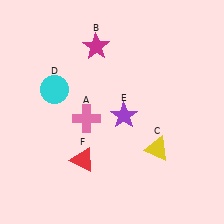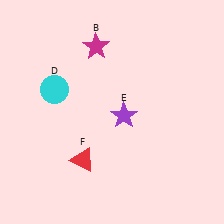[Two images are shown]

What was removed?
The yellow triangle (C), the pink cross (A) were removed in Image 2.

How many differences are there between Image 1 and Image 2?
There are 2 differences between the two images.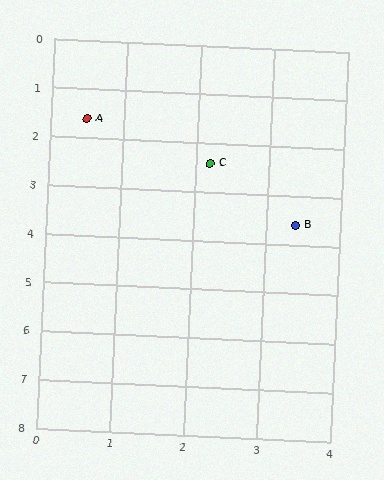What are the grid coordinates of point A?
Point A is at approximately (0.5, 1.6).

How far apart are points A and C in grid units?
Points A and C are about 1.9 grid units apart.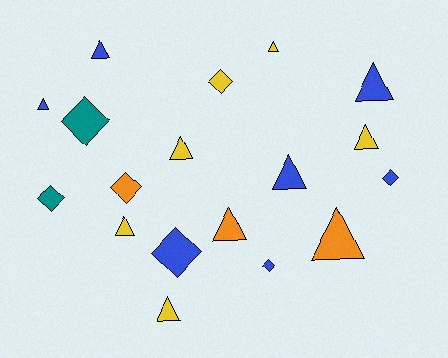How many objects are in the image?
There are 18 objects.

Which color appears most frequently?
Blue, with 7 objects.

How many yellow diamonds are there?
There is 1 yellow diamond.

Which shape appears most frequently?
Triangle, with 11 objects.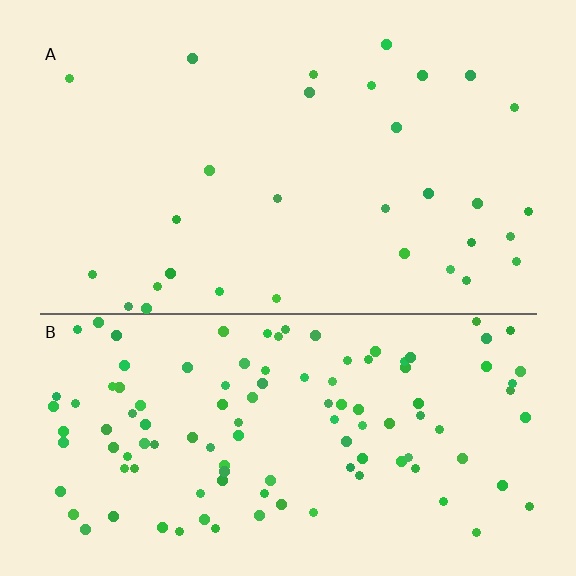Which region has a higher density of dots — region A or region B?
B (the bottom).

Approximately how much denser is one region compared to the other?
Approximately 3.7× — region B over region A.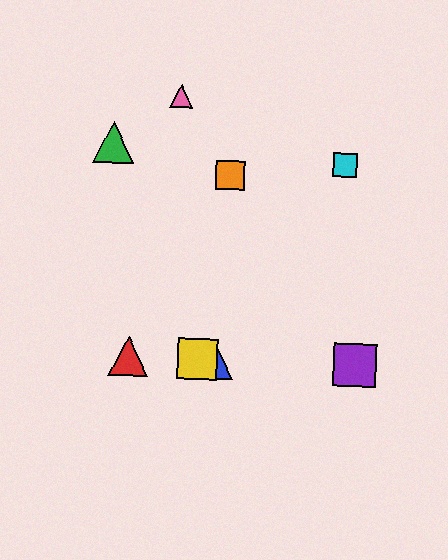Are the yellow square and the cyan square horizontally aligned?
No, the yellow square is at y≈359 and the cyan square is at y≈165.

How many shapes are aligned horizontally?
4 shapes (the red triangle, the blue triangle, the yellow square, the purple square) are aligned horizontally.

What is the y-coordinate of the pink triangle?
The pink triangle is at y≈96.